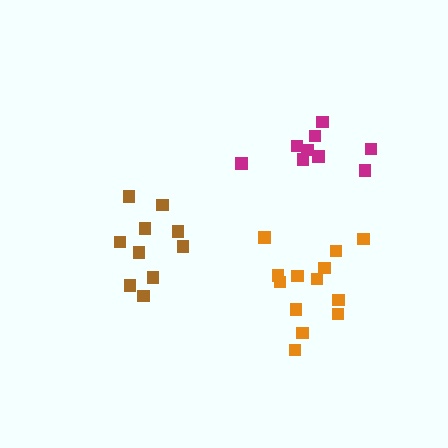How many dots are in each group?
Group 1: 10 dots, Group 2: 13 dots, Group 3: 9 dots (32 total).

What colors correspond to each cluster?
The clusters are colored: brown, orange, magenta.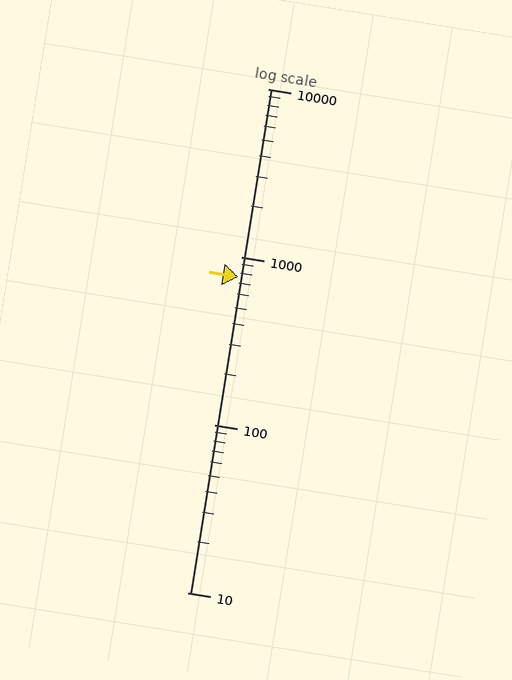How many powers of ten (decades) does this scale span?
The scale spans 3 decades, from 10 to 10000.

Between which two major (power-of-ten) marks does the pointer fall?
The pointer is between 100 and 1000.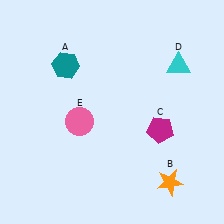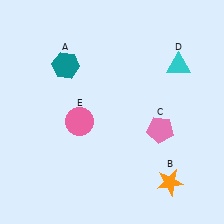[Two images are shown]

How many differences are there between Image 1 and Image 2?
There is 1 difference between the two images.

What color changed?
The pentagon (C) changed from magenta in Image 1 to pink in Image 2.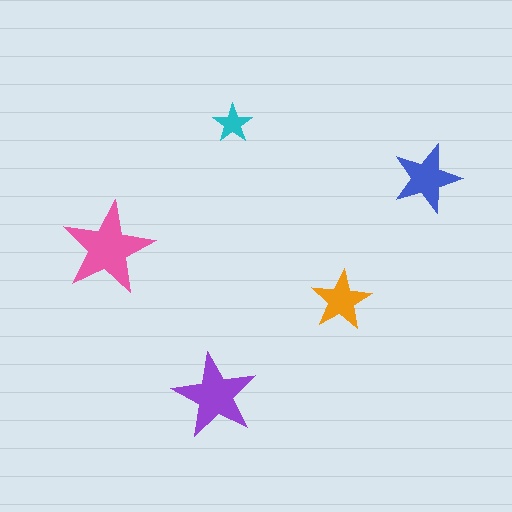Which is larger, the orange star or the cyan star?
The orange one.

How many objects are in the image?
There are 5 objects in the image.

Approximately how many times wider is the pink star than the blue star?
About 1.5 times wider.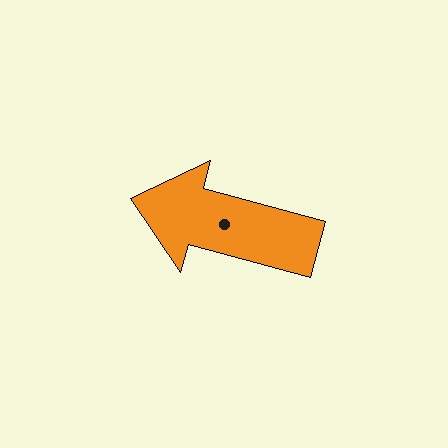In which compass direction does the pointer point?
West.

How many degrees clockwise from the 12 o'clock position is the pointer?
Approximately 285 degrees.